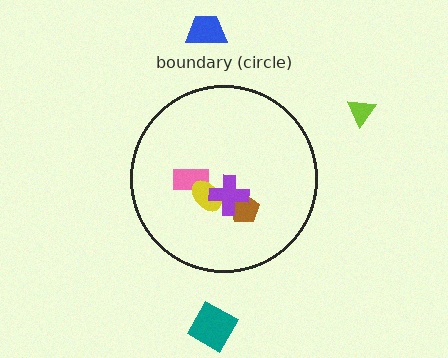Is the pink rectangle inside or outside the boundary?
Inside.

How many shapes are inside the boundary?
4 inside, 3 outside.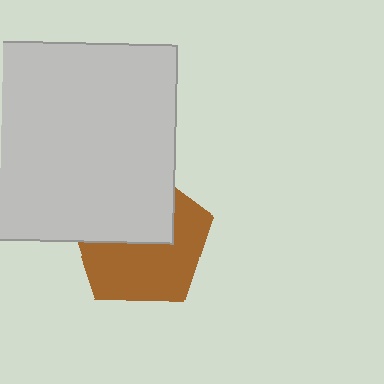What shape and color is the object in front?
The object in front is a light gray rectangle.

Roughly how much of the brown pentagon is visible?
About half of it is visible (roughly 55%).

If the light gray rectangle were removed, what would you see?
You would see the complete brown pentagon.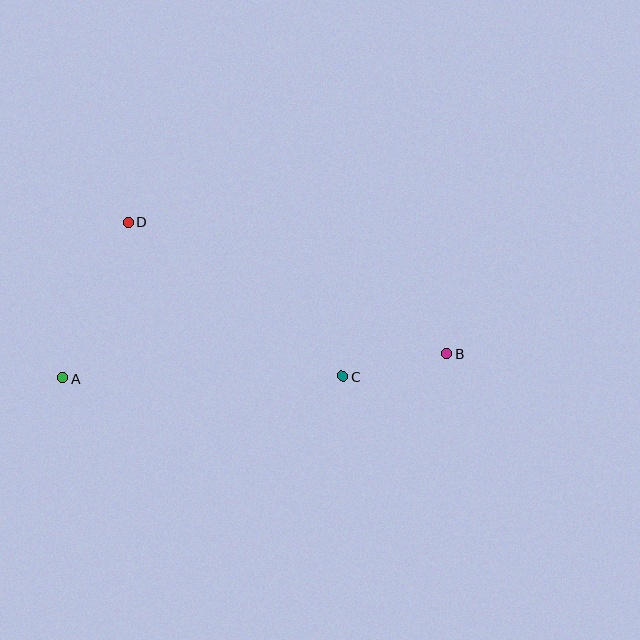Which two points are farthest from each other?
Points A and B are farthest from each other.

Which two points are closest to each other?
Points B and C are closest to each other.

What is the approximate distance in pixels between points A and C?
The distance between A and C is approximately 280 pixels.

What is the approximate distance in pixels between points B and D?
The distance between B and D is approximately 345 pixels.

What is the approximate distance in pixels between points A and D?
The distance between A and D is approximately 169 pixels.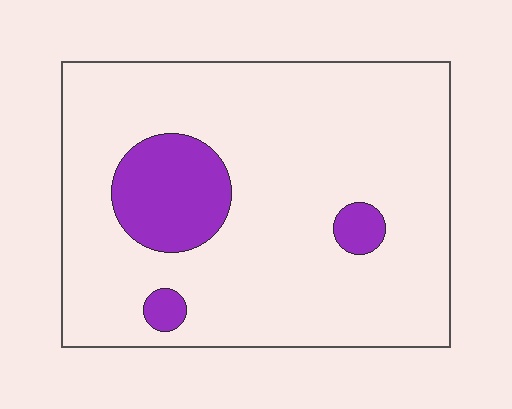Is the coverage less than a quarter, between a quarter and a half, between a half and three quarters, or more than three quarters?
Less than a quarter.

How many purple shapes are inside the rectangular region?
3.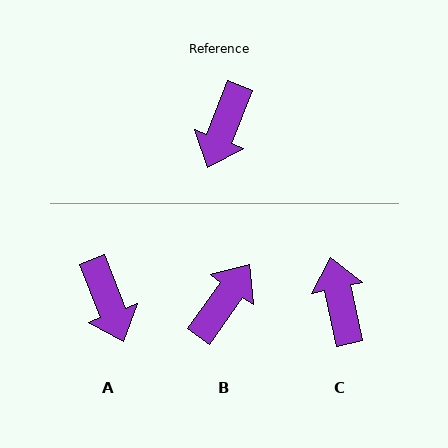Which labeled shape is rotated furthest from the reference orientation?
B, about 166 degrees away.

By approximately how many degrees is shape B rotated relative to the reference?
Approximately 166 degrees counter-clockwise.